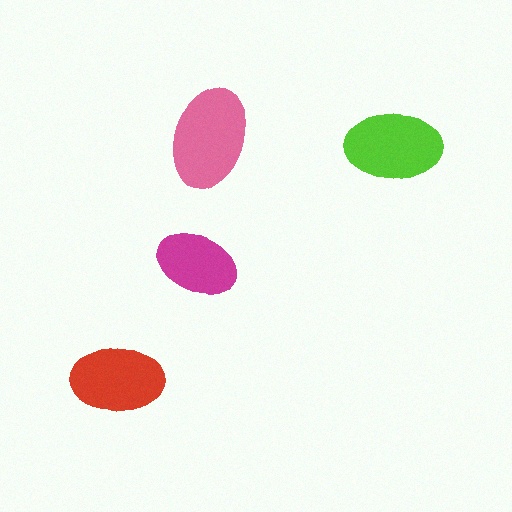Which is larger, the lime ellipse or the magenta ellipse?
The lime one.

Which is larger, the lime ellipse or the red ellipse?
The lime one.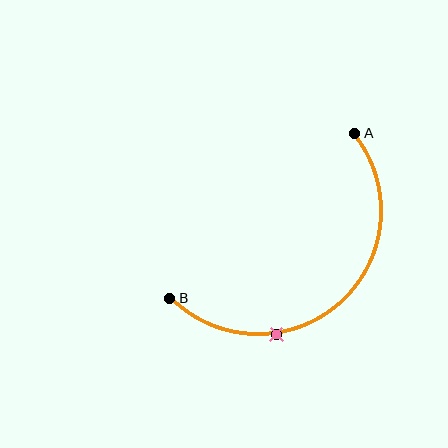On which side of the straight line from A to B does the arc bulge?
The arc bulges below and to the right of the straight line connecting A and B.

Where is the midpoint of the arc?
The arc midpoint is the point on the curve farthest from the straight line joining A and B. It sits below and to the right of that line.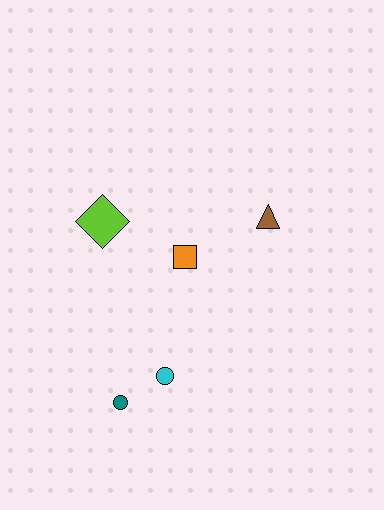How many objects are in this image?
There are 5 objects.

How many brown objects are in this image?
There is 1 brown object.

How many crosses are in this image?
There are no crosses.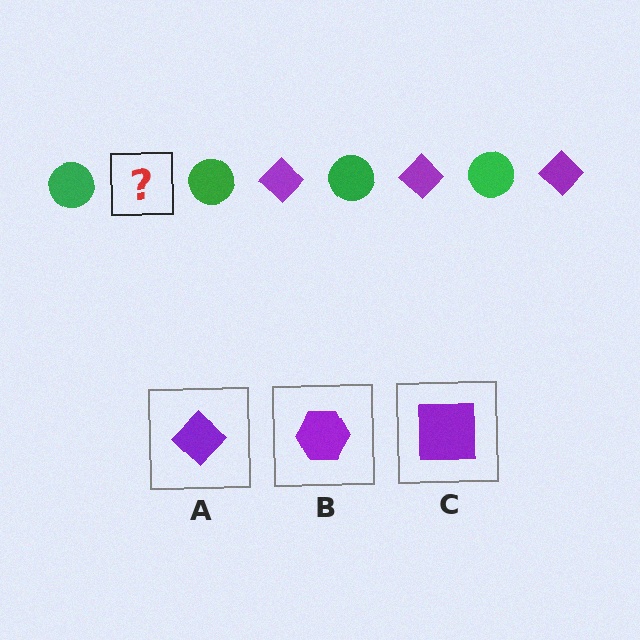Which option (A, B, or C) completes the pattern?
A.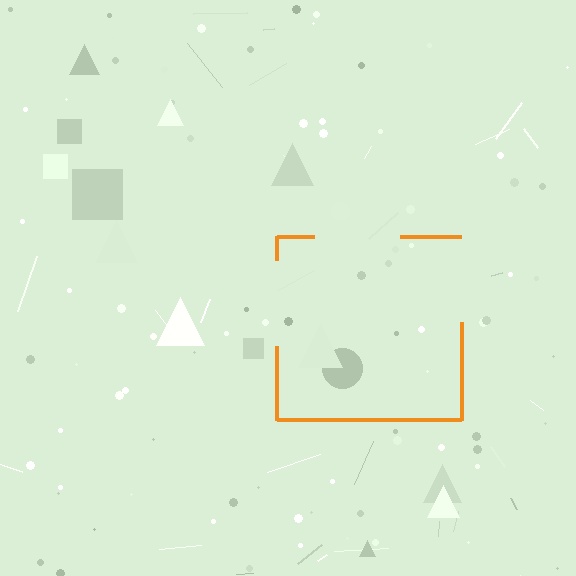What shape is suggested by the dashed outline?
The dashed outline suggests a square.